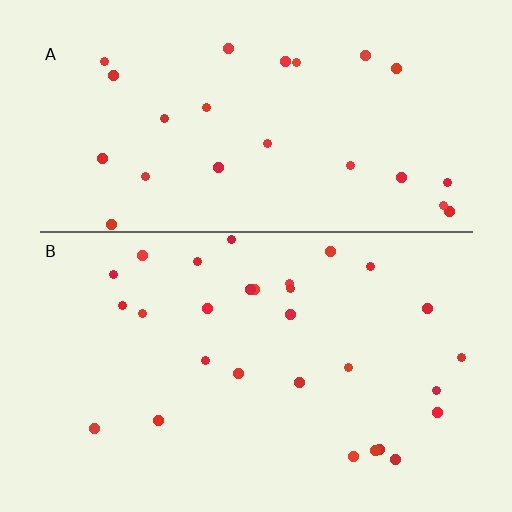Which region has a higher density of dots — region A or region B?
B (the bottom).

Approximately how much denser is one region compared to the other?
Approximately 1.2× — region B over region A.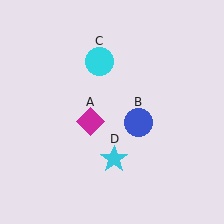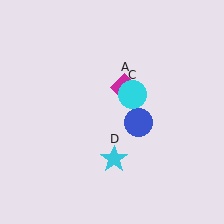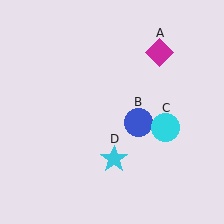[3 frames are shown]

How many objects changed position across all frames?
2 objects changed position: magenta diamond (object A), cyan circle (object C).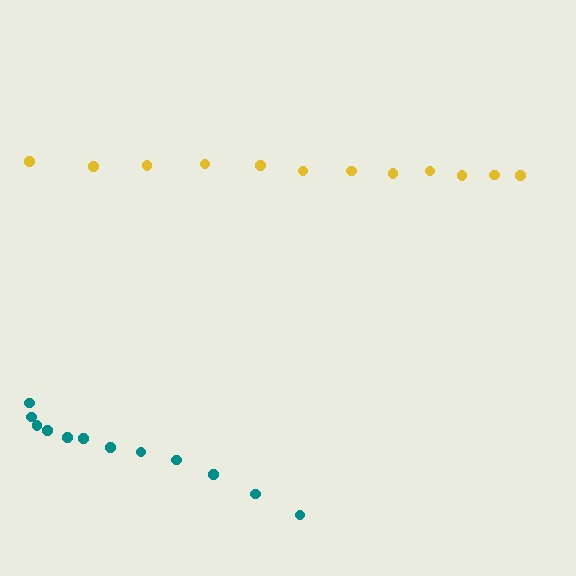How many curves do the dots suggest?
There are 2 distinct paths.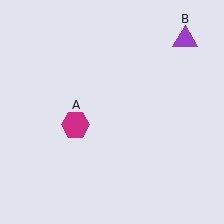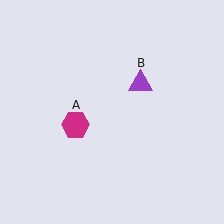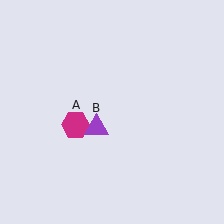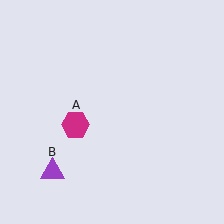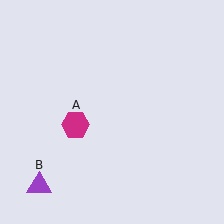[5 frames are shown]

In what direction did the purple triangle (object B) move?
The purple triangle (object B) moved down and to the left.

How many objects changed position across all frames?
1 object changed position: purple triangle (object B).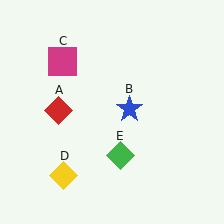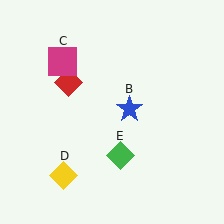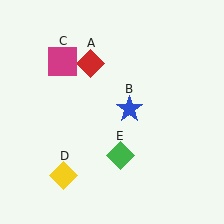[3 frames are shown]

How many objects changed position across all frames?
1 object changed position: red diamond (object A).